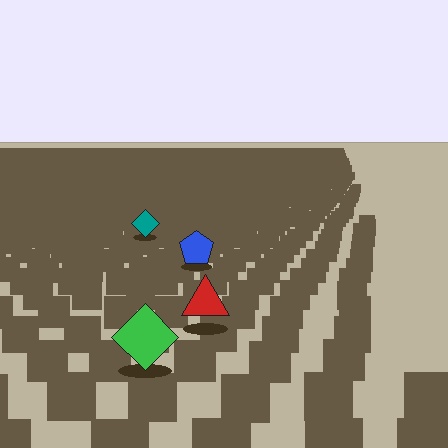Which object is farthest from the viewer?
The teal diamond is farthest from the viewer. It appears smaller and the ground texture around it is denser.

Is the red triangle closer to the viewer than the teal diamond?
Yes. The red triangle is closer — you can tell from the texture gradient: the ground texture is coarser near it.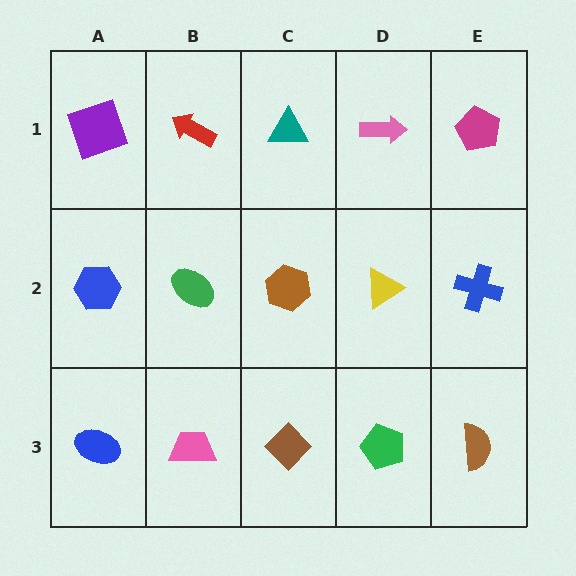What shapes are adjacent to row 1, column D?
A yellow triangle (row 2, column D), a teal triangle (row 1, column C), a magenta pentagon (row 1, column E).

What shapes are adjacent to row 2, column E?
A magenta pentagon (row 1, column E), a brown semicircle (row 3, column E), a yellow triangle (row 2, column D).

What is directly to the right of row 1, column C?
A pink arrow.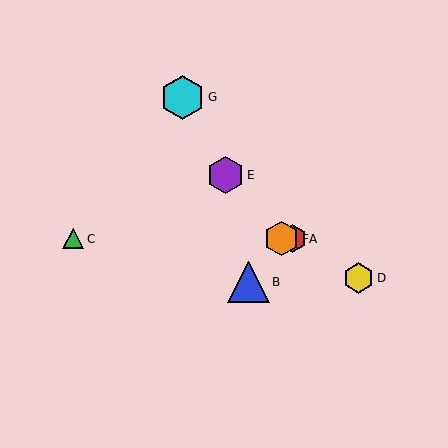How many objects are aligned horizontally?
3 objects (A, C, F) are aligned horizontally.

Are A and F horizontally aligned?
Yes, both are at y≈239.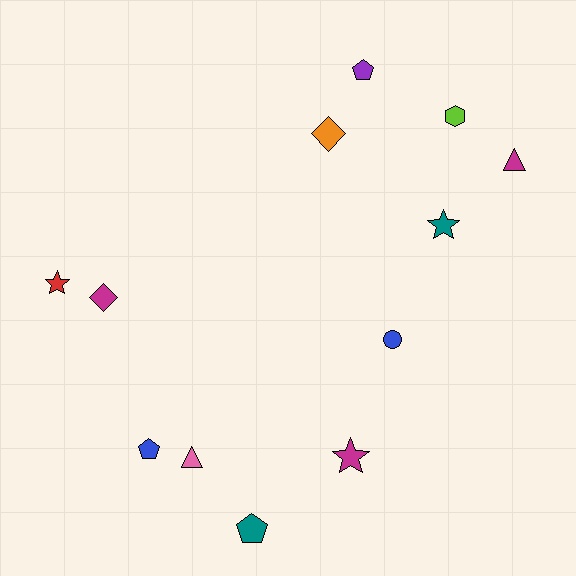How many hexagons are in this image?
There is 1 hexagon.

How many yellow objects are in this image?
There are no yellow objects.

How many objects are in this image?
There are 12 objects.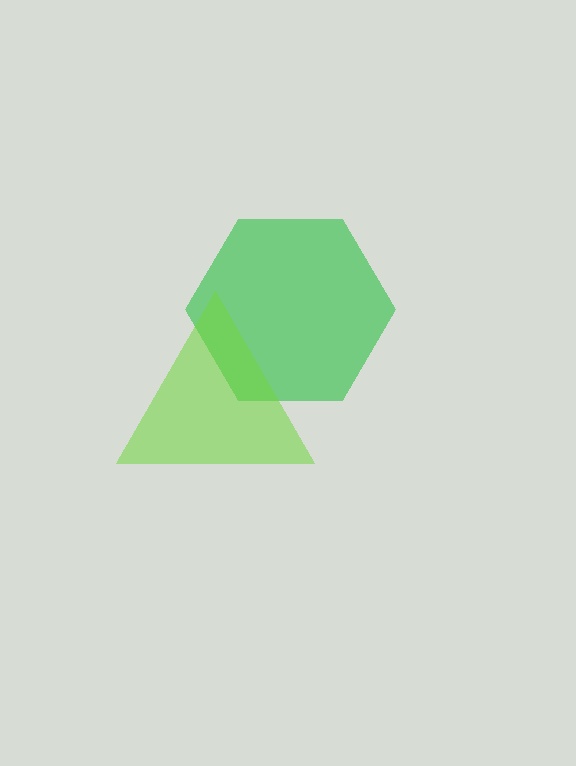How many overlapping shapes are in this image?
There are 2 overlapping shapes in the image.